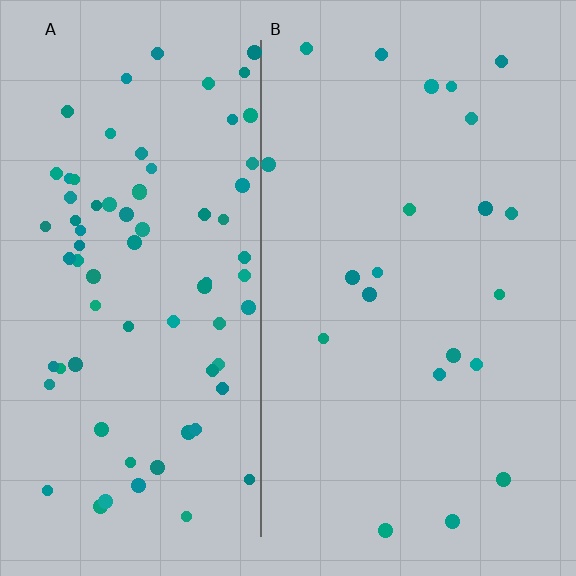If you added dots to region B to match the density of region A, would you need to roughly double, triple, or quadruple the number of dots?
Approximately quadruple.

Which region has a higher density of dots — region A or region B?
A (the left).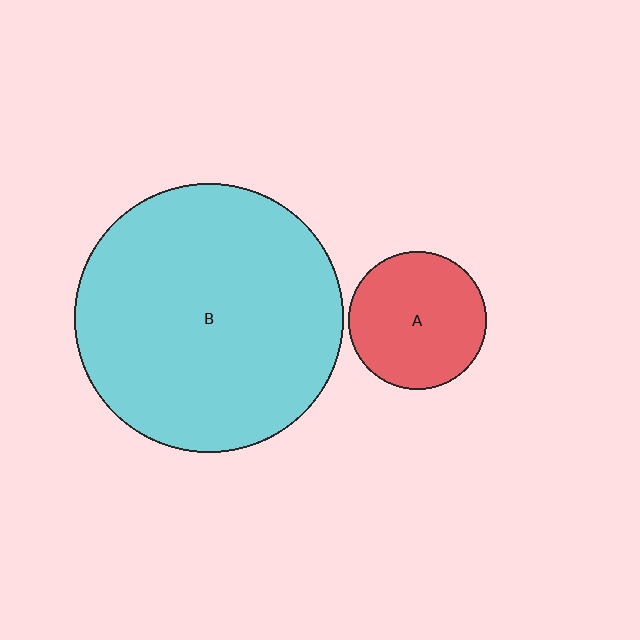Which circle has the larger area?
Circle B (cyan).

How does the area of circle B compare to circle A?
Approximately 3.8 times.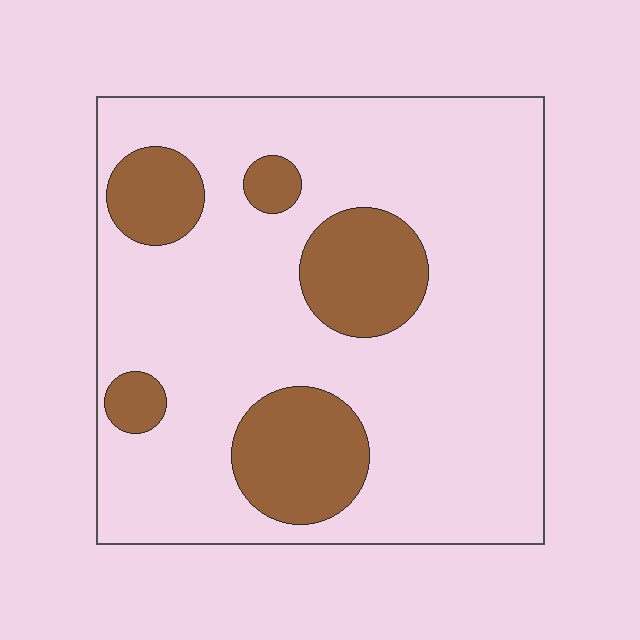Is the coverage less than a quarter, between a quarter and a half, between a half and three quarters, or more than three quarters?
Less than a quarter.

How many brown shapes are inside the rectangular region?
5.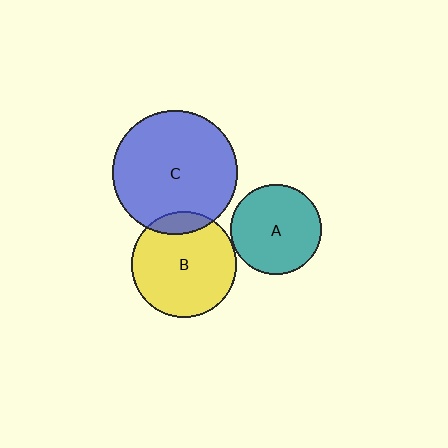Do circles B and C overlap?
Yes.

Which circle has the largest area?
Circle C (blue).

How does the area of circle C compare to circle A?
Approximately 1.9 times.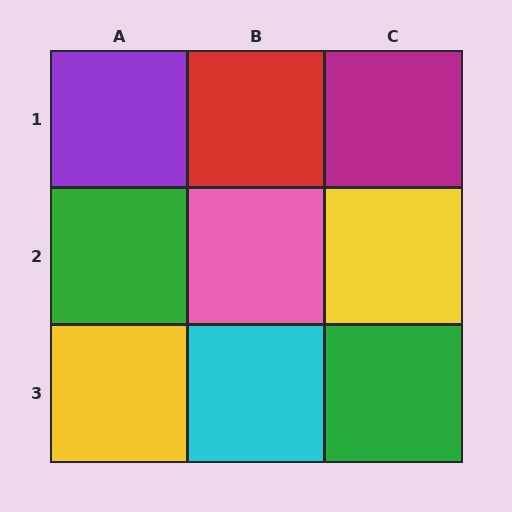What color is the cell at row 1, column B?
Red.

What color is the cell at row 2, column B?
Pink.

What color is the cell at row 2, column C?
Yellow.